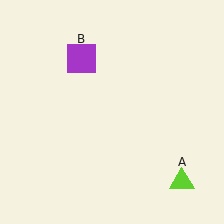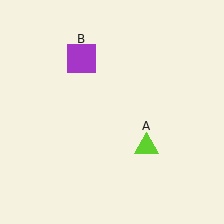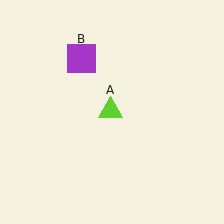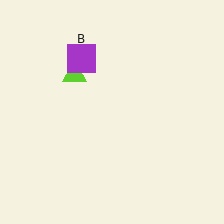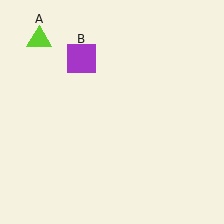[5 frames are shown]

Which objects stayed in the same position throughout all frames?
Purple square (object B) remained stationary.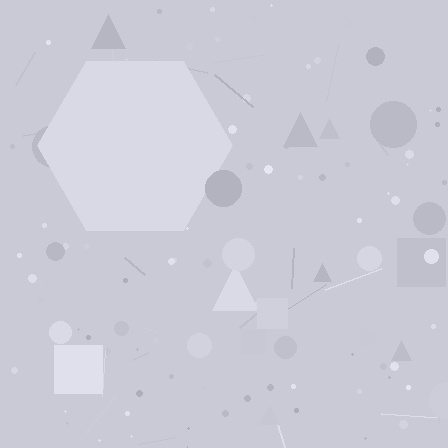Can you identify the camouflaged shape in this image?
The camouflaged shape is a hexagon.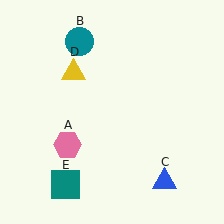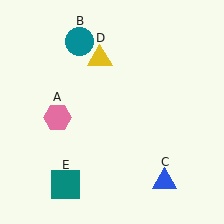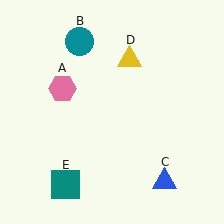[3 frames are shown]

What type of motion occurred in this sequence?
The pink hexagon (object A), yellow triangle (object D) rotated clockwise around the center of the scene.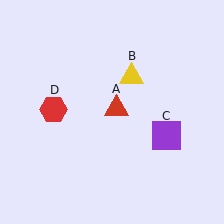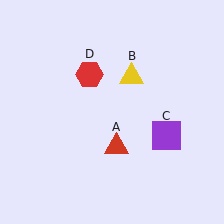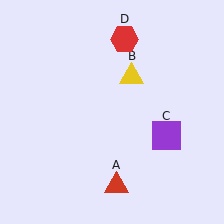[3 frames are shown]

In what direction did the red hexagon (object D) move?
The red hexagon (object D) moved up and to the right.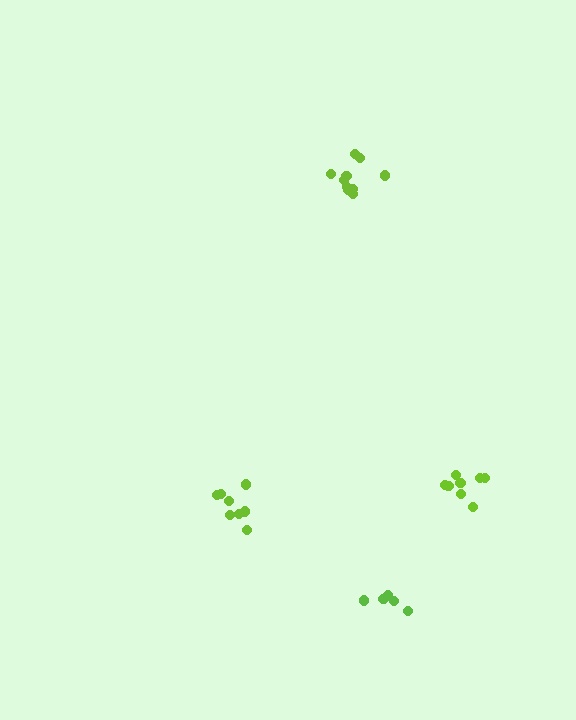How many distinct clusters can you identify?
There are 4 distinct clusters.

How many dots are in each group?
Group 1: 10 dots, Group 2: 10 dots, Group 3: 5 dots, Group 4: 8 dots (33 total).